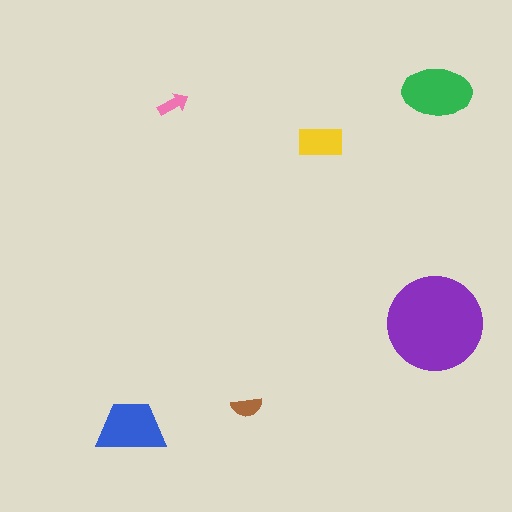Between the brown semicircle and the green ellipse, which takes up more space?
The green ellipse.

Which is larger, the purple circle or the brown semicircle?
The purple circle.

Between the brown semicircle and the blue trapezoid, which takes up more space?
The blue trapezoid.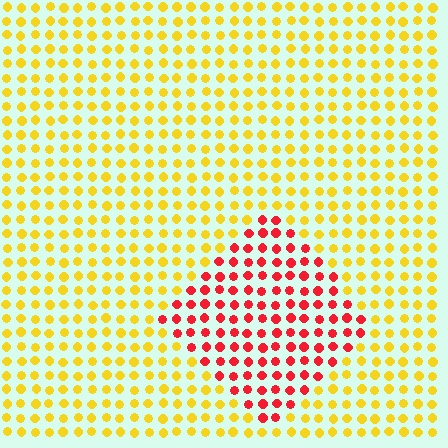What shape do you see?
I see a diamond.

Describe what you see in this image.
The image is filled with small yellow elements in a uniform arrangement. A diamond-shaped region is visible where the elements are tinted to a slightly different hue, forming a subtle color boundary.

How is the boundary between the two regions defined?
The boundary is defined purely by a slight shift in hue (about 57 degrees). Spacing, size, and orientation are identical on both sides.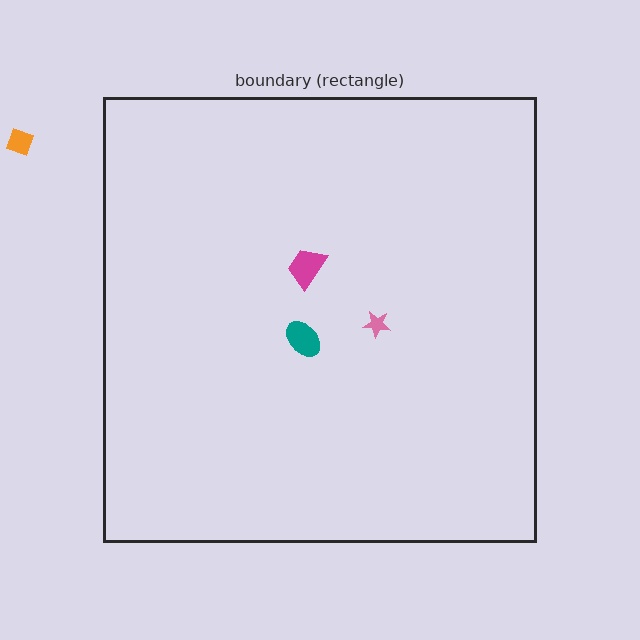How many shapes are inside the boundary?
3 inside, 1 outside.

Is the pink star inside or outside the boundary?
Inside.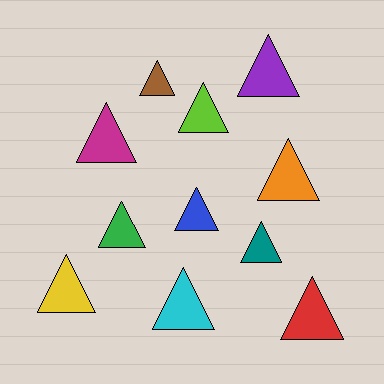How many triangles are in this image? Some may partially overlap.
There are 11 triangles.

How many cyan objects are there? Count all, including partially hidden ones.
There is 1 cyan object.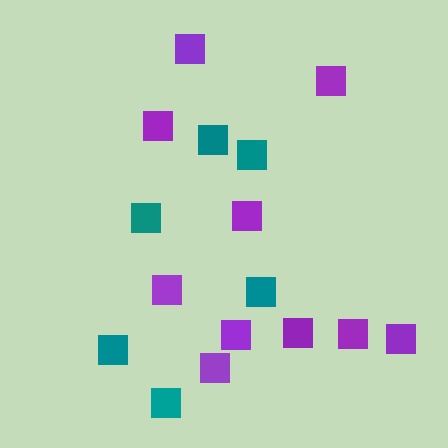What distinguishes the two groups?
There are 2 groups: one group of purple squares (10) and one group of teal squares (6).